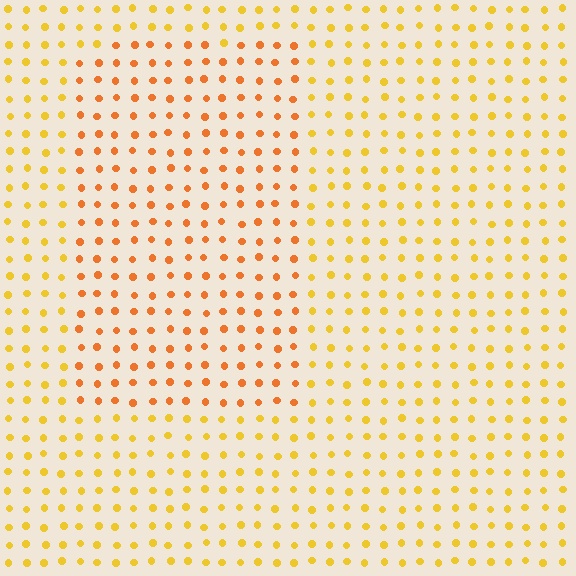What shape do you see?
I see a rectangle.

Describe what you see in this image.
The image is filled with small yellow elements in a uniform arrangement. A rectangle-shaped region is visible where the elements are tinted to a slightly different hue, forming a subtle color boundary.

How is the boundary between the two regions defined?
The boundary is defined purely by a slight shift in hue (about 26 degrees). Spacing, size, and orientation are identical on both sides.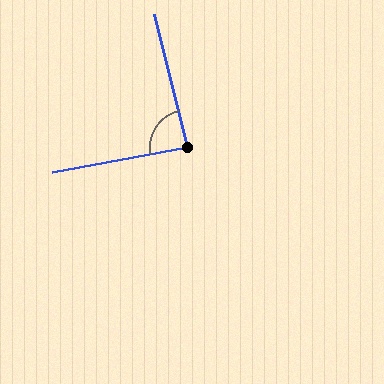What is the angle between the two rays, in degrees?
Approximately 87 degrees.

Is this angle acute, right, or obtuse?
It is approximately a right angle.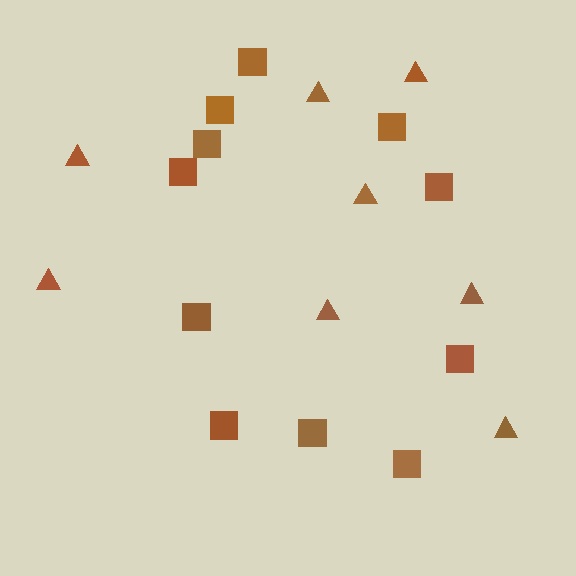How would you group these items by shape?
There are 2 groups: one group of squares (11) and one group of triangles (8).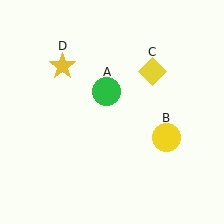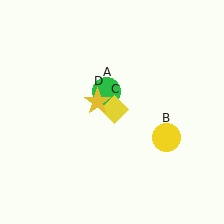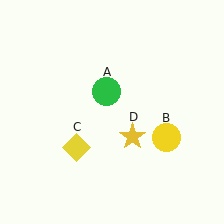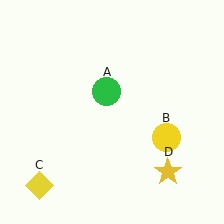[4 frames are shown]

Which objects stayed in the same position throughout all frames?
Green circle (object A) and yellow circle (object B) remained stationary.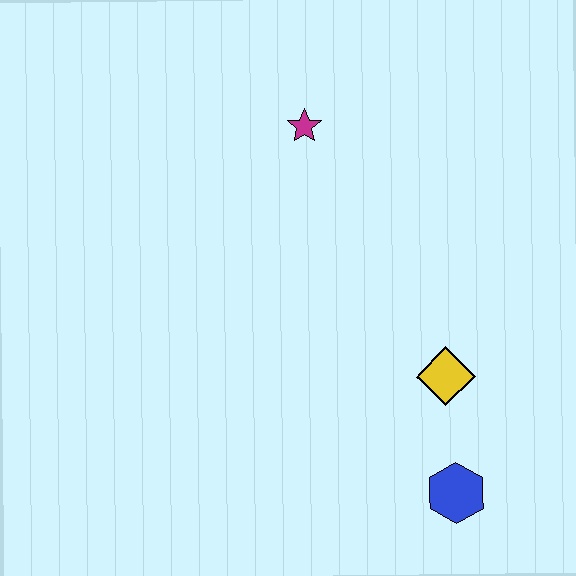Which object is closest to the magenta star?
The yellow diamond is closest to the magenta star.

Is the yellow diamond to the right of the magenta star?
Yes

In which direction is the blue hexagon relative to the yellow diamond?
The blue hexagon is below the yellow diamond.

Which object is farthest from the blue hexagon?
The magenta star is farthest from the blue hexagon.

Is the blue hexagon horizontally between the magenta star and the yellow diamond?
No